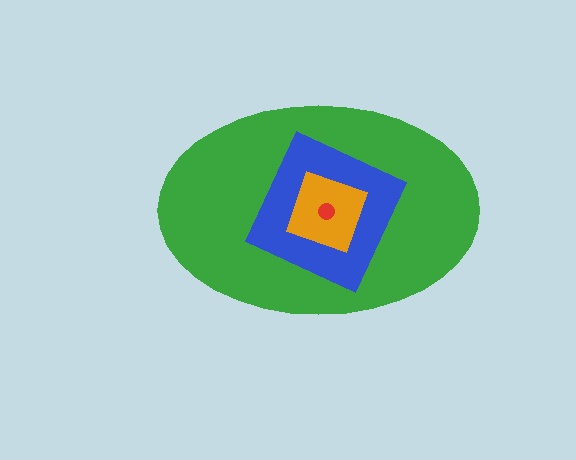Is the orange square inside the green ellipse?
Yes.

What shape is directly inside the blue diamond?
The orange square.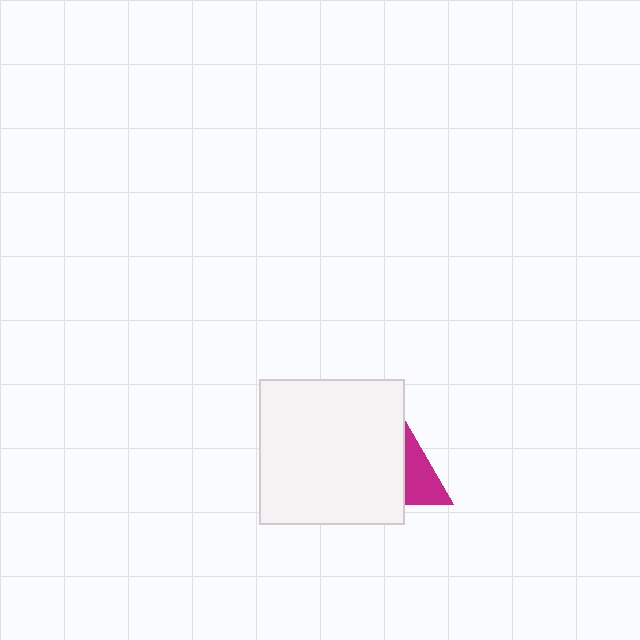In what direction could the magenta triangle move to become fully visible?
The magenta triangle could move right. That would shift it out from behind the white square entirely.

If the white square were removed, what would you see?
You would see the complete magenta triangle.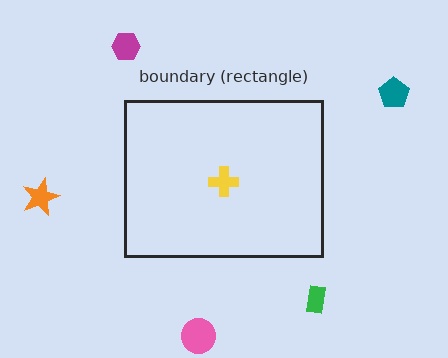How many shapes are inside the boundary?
1 inside, 5 outside.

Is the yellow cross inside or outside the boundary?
Inside.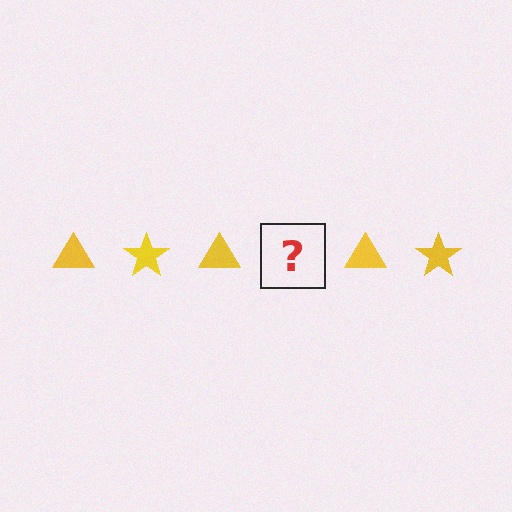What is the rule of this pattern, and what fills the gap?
The rule is that the pattern cycles through triangle, star shapes in yellow. The gap should be filled with a yellow star.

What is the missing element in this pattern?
The missing element is a yellow star.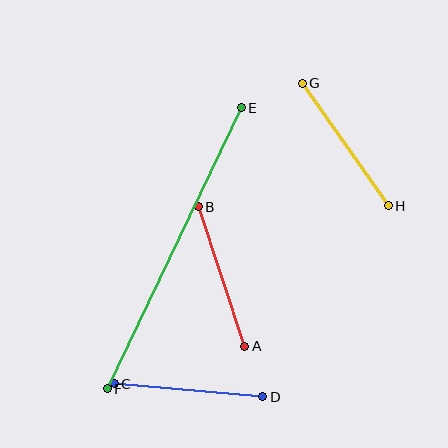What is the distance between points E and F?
The distance is approximately 311 pixels.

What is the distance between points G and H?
The distance is approximately 150 pixels.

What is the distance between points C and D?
The distance is approximately 149 pixels.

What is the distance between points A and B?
The distance is approximately 147 pixels.